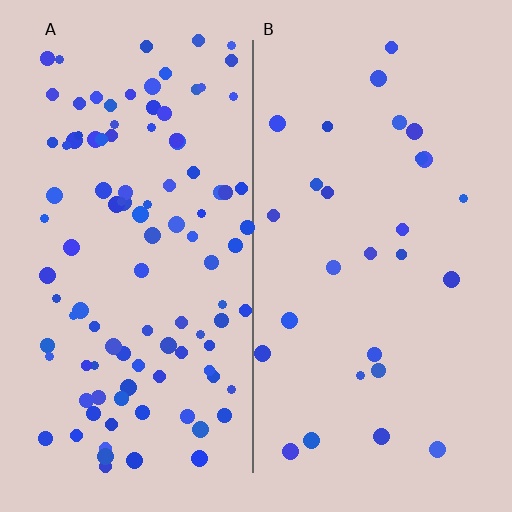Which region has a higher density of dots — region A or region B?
A (the left).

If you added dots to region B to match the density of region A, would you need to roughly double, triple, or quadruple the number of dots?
Approximately quadruple.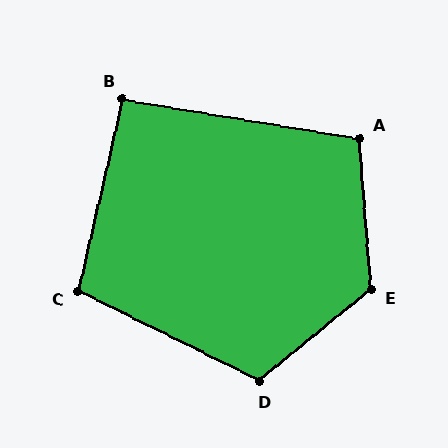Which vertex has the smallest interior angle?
B, at approximately 94 degrees.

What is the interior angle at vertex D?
Approximately 114 degrees (obtuse).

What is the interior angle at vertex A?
Approximately 103 degrees (obtuse).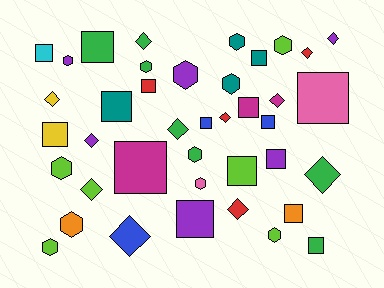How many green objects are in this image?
There are 7 green objects.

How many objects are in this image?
There are 40 objects.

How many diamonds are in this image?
There are 12 diamonds.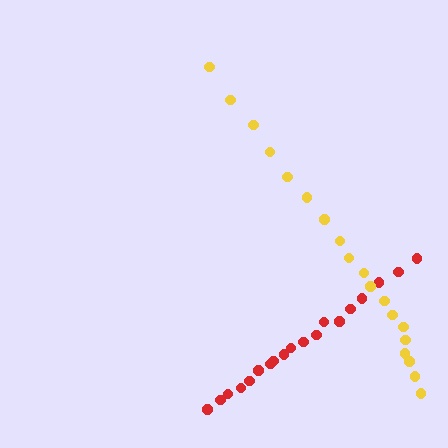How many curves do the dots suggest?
There are 2 distinct paths.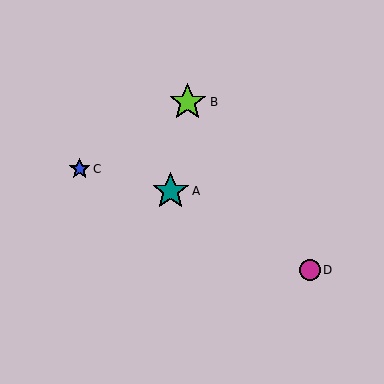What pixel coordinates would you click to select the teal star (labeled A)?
Click at (171, 191) to select the teal star A.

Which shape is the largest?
The lime star (labeled B) is the largest.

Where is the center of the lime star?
The center of the lime star is at (188, 102).